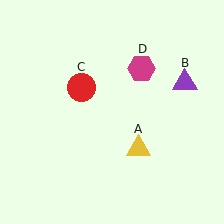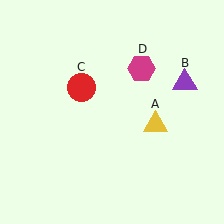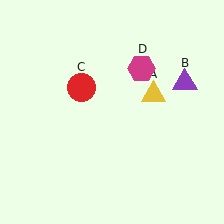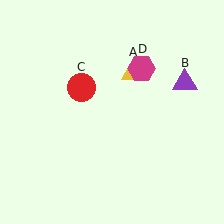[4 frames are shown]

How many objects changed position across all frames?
1 object changed position: yellow triangle (object A).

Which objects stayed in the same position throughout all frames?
Purple triangle (object B) and red circle (object C) and magenta hexagon (object D) remained stationary.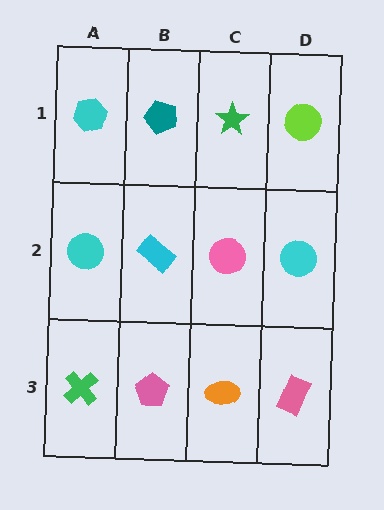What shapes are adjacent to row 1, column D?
A cyan circle (row 2, column D), a green star (row 1, column C).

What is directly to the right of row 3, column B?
An orange ellipse.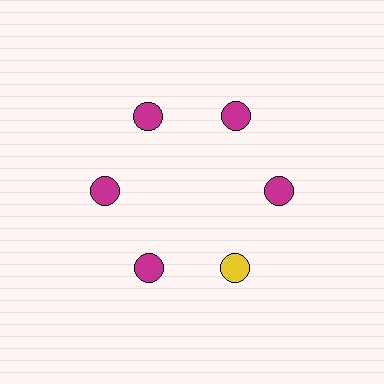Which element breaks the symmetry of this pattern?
The yellow circle at roughly the 5 o'clock position breaks the symmetry. All other shapes are magenta circles.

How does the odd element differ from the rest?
It has a different color: yellow instead of magenta.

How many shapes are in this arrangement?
There are 6 shapes arranged in a ring pattern.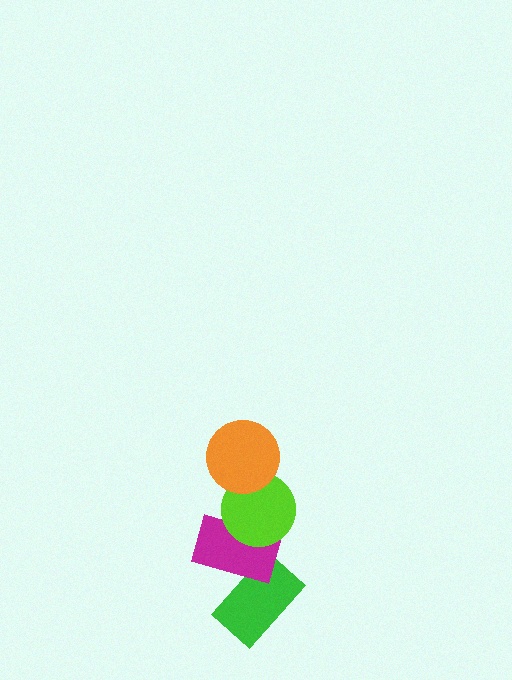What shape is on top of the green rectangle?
The magenta rectangle is on top of the green rectangle.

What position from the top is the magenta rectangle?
The magenta rectangle is 3rd from the top.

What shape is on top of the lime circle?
The orange circle is on top of the lime circle.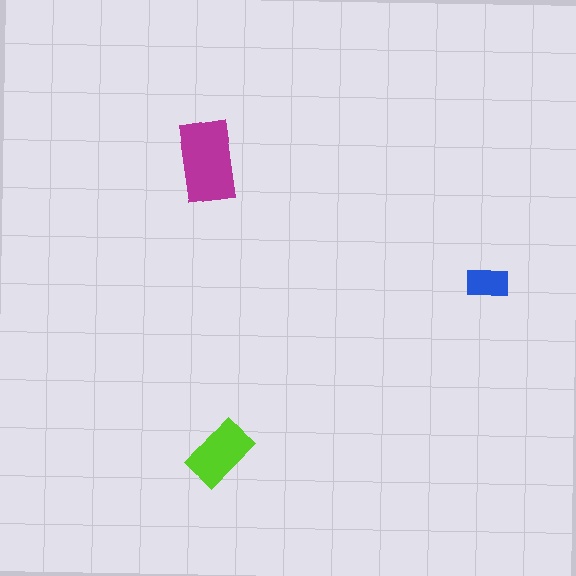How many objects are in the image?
There are 3 objects in the image.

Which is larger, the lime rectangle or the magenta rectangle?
The magenta one.